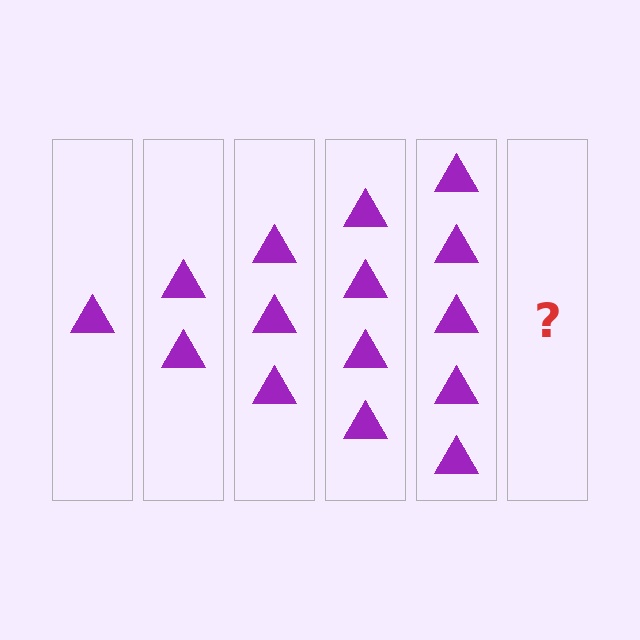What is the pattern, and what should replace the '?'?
The pattern is that each step adds one more triangle. The '?' should be 6 triangles.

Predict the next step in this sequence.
The next step is 6 triangles.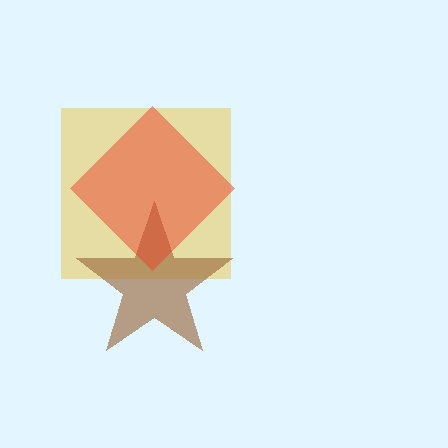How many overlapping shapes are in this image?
There are 3 overlapping shapes in the image.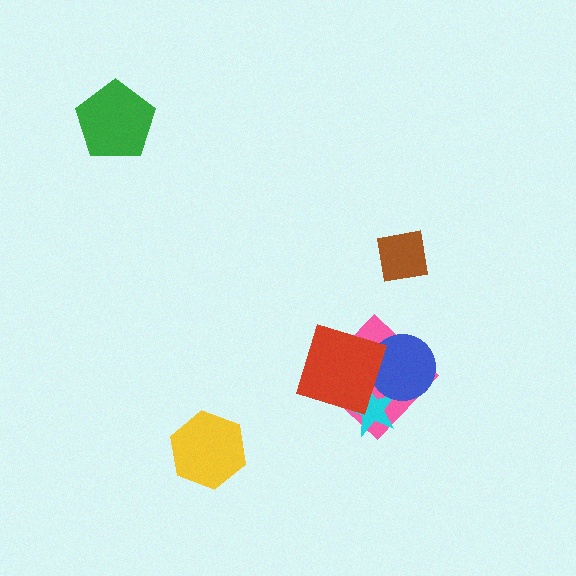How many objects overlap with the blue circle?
3 objects overlap with the blue circle.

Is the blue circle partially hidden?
Yes, it is partially covered by another shape.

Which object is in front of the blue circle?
The red square is in front of the blue circle.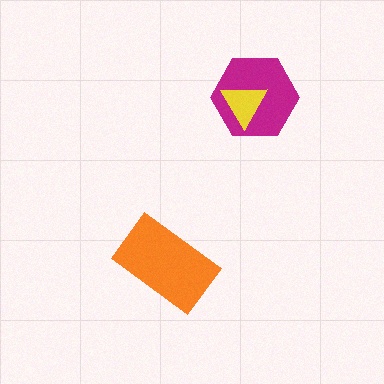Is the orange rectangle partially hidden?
No, no other shape covers it.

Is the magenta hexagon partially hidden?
Yes, it is partially covered by another shape.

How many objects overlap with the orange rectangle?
0 objects overlap with the orange rectangle.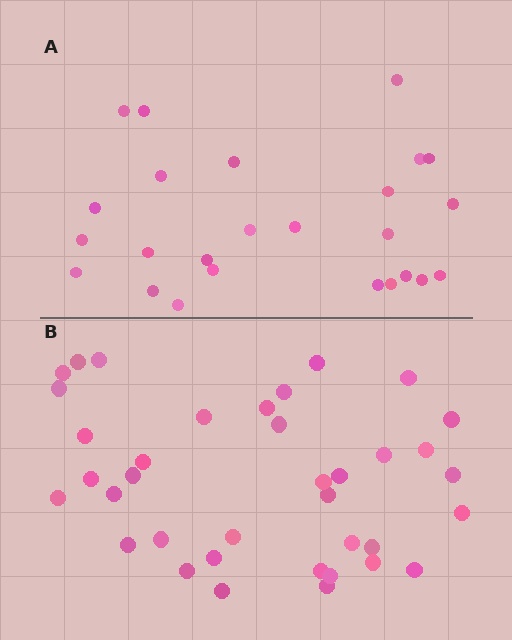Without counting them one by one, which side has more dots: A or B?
Region B (the bottom region) has more dots.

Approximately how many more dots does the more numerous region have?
Region B has roughly 12 or so more dots than region A.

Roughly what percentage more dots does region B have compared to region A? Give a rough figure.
About 50% more.